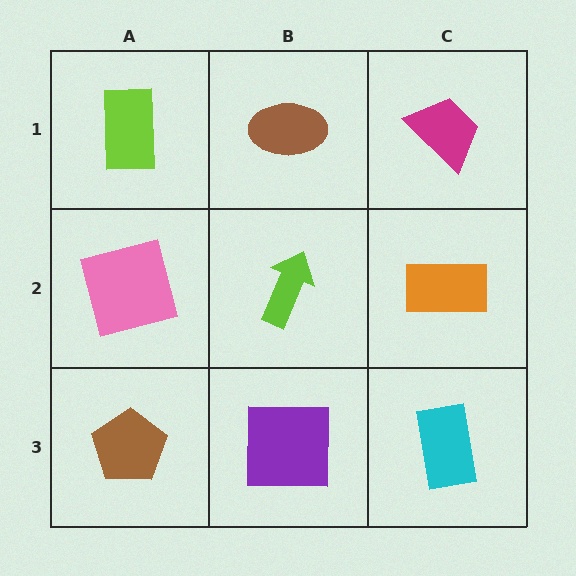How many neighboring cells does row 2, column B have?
4.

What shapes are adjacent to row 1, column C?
An orange rectangle (row 2, column C), a brown ellipse (row 1, column B).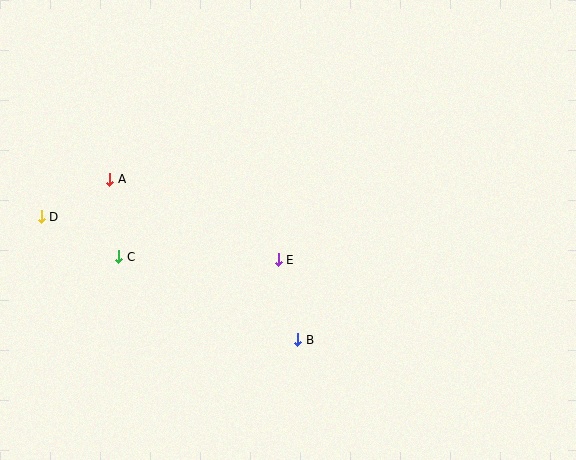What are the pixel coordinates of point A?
Point A is at (110, 179).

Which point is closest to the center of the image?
Point E at (278, 260) is closest to the center.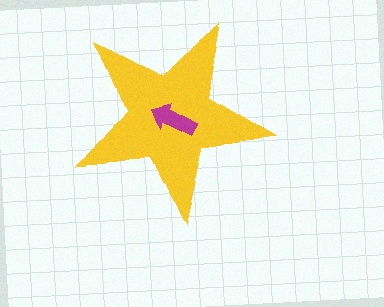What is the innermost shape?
The magenta arrow.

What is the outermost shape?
The yellow star.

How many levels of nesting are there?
2.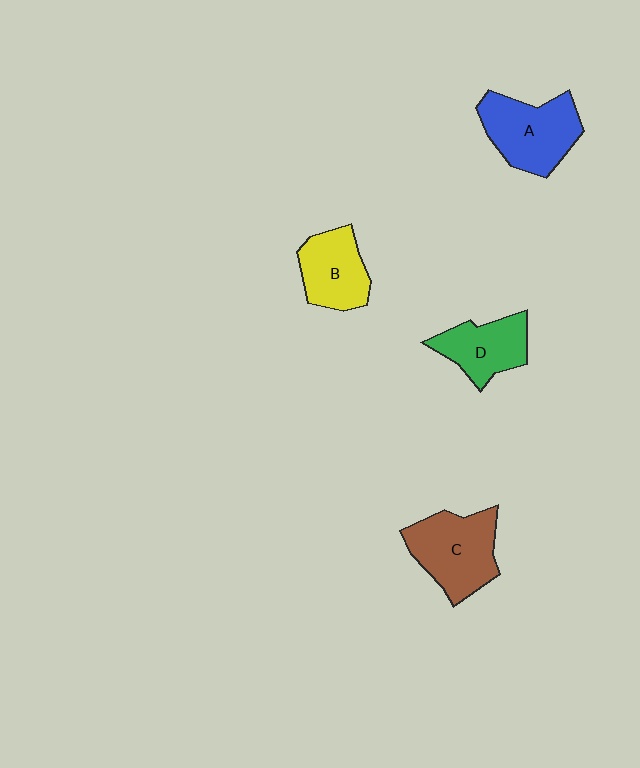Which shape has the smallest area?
Shape D (green).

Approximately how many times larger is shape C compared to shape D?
Approximately 1.4 times.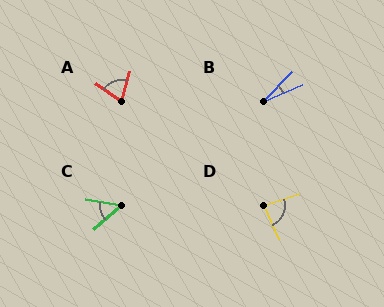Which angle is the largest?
D, at approximately 83 degrees.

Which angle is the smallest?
B, at approximately 23 degrees.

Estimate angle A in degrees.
Approximately 70 degrees.